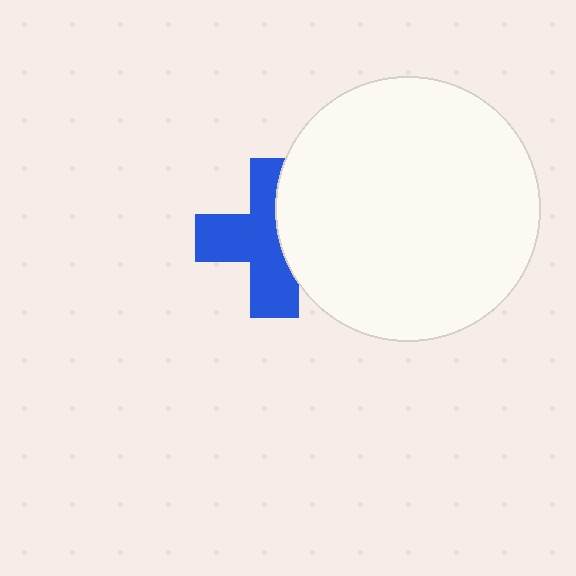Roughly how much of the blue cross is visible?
About half of it is visible (roughly 62%).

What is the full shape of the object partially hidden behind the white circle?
The partially hidden object is a blue cross.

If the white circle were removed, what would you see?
You would see the complete blue cross.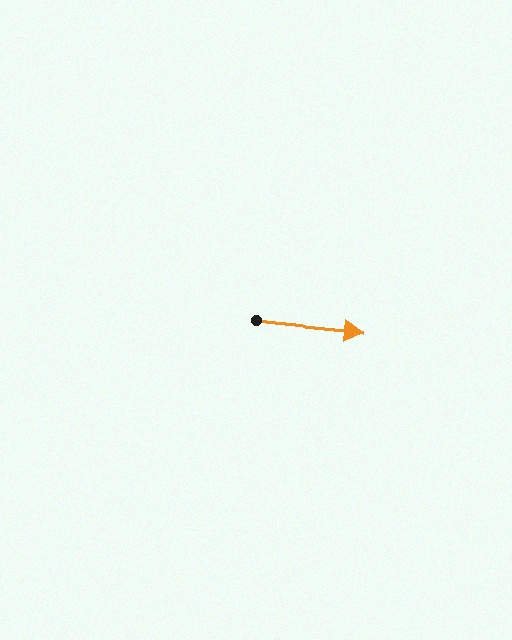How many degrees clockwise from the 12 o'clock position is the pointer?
Approximately 96 degrees.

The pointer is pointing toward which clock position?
Roughly 3 o'clock.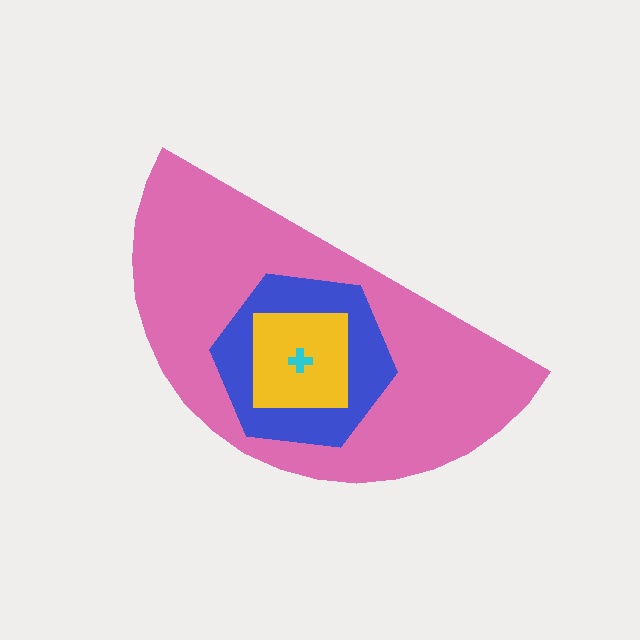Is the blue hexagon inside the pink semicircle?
Yes.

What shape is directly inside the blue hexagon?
The yellow square.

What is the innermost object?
The cyan cross.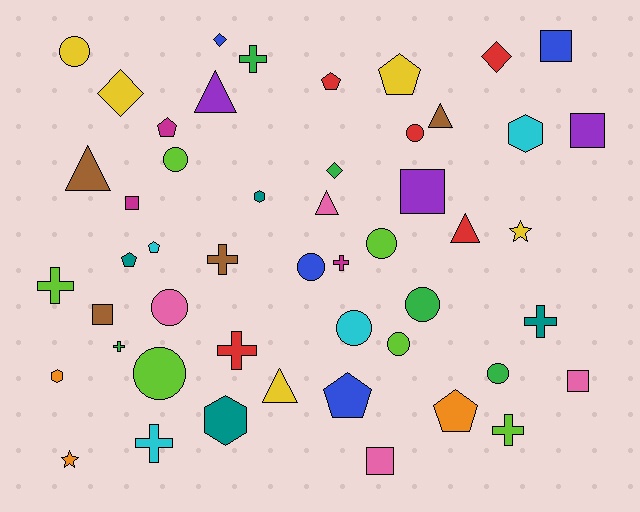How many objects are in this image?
There are 50 objects.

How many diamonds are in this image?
There are 4 diamonds.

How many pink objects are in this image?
There are 4 pink objects.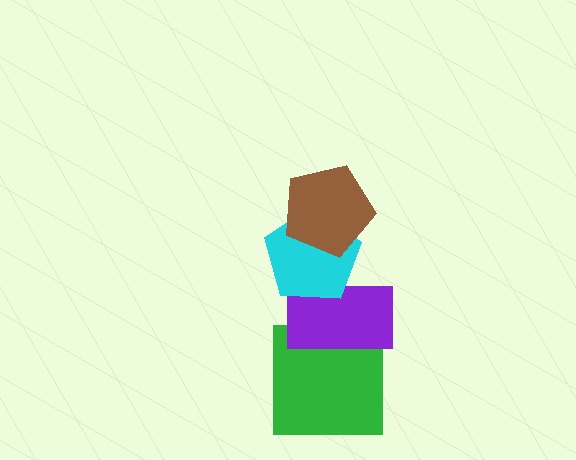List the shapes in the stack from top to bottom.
From top to bottom: the brown pentagon, the cyan pentagon, the purple rectangle, the green square.